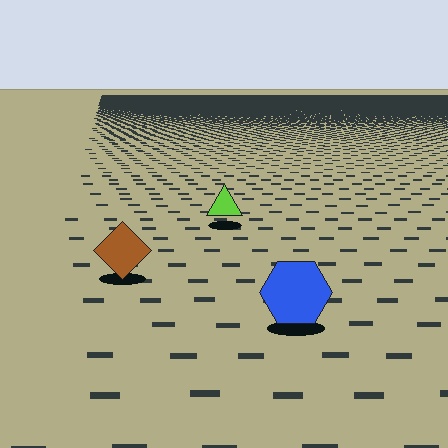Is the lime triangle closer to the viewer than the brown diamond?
No. The brown diamond is closer — you can tell from the texture gradient: the ground texture is coarser near it.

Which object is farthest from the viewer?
The lime triangle is farthest from the viewer. It appears smaller and the ground texture around it is denser.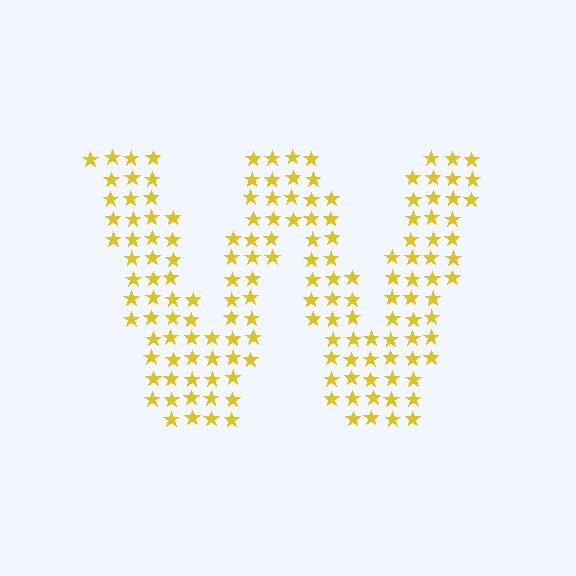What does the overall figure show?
The overall figure shows the letter W.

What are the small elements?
The small elements are stars.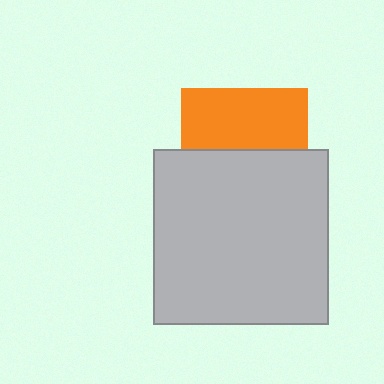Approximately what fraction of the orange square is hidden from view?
Roughly 51% of the orange square is hidden behind the light gray square.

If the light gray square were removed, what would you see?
You would see the complete orange square.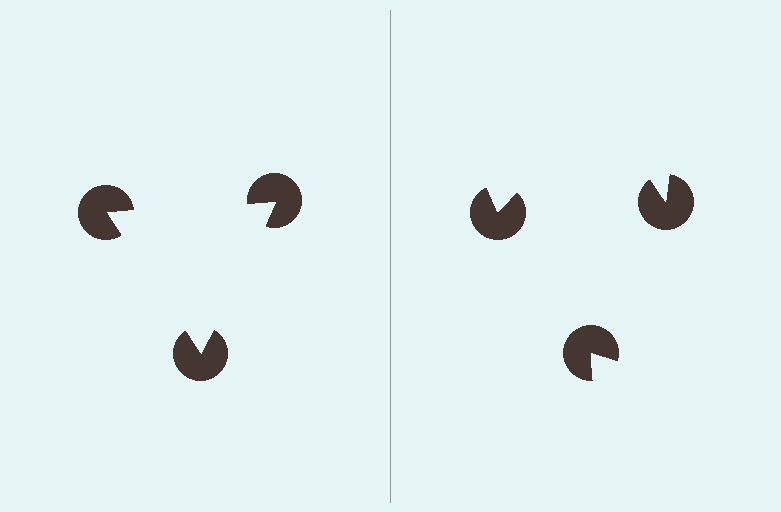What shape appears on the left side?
An illusory triangle.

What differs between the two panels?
The pac-man discs are positioned identically on both sides; only the wedge orientations differ. On the left they align to a triangle; on the right they are misaligned.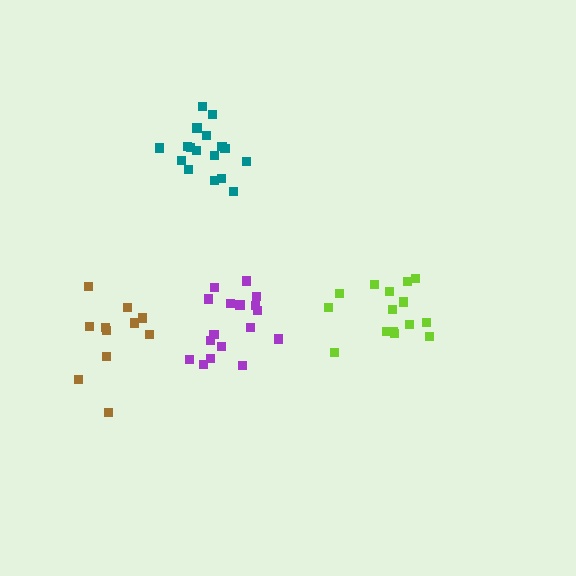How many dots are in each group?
Group 1: 17 dots, Group 2: 11 dots, Group 3: 15 dots, Group 4: 17 dots (60 total).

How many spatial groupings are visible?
There are 4 spatial groupings.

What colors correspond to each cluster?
The clusters are colored: teal, brown, lime, purple.